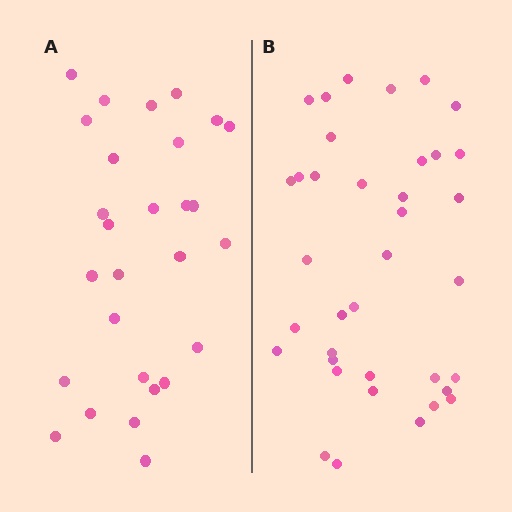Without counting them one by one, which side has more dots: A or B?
Region B (the right region) has more dots.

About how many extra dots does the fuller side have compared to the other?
Region B has roughly 8 or so more dots than region A.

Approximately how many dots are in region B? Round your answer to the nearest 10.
About 40 dots. (The exact count is 37, which rounds to 40.)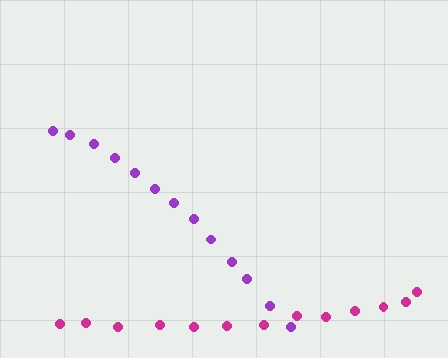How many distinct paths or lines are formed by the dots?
There are 2 distinct paths.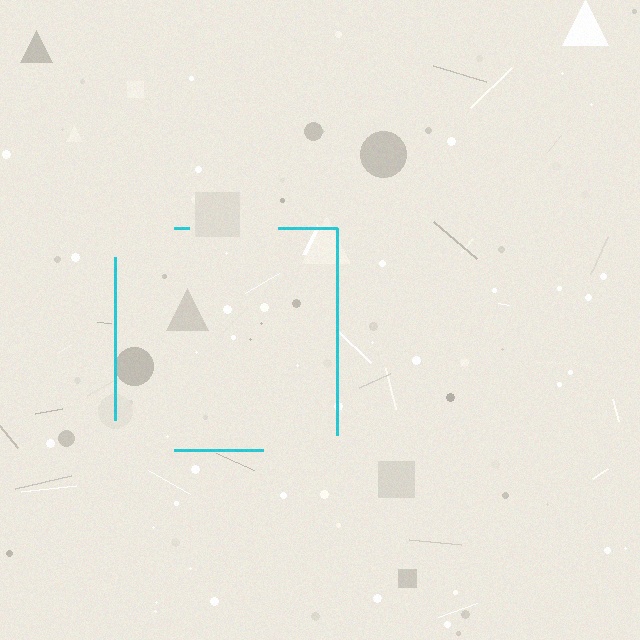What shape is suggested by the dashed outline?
The dashed outline suggests a square.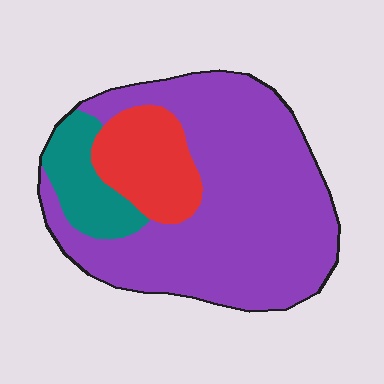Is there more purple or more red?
Purple.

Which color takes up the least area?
Teal, at roughly 10%.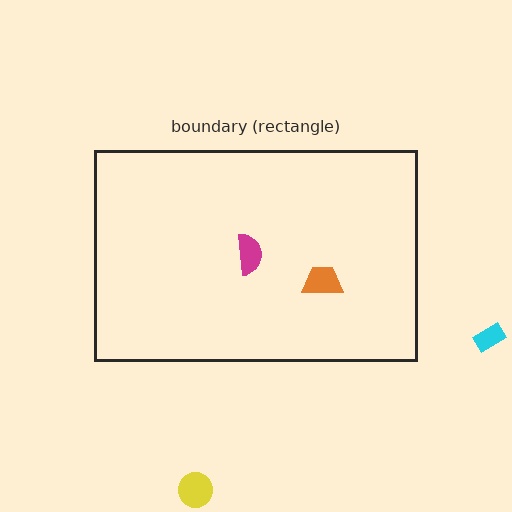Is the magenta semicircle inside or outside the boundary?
Inside.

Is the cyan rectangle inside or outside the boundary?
Outside.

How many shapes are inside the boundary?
2 inside, 2 outside.